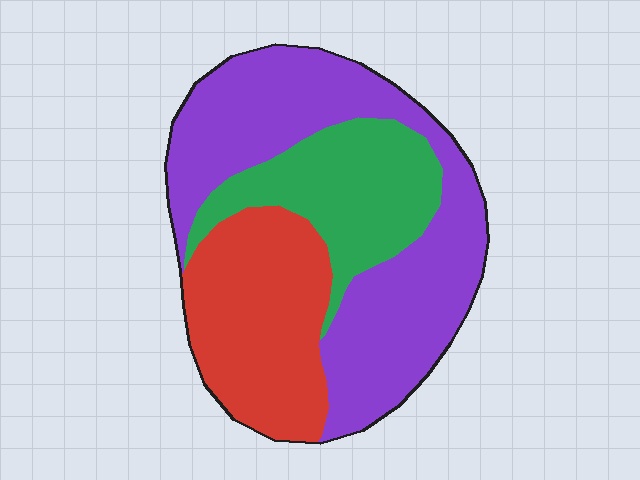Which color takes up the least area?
Green, at roughly 25%.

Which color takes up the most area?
Purple, at roughly 50%.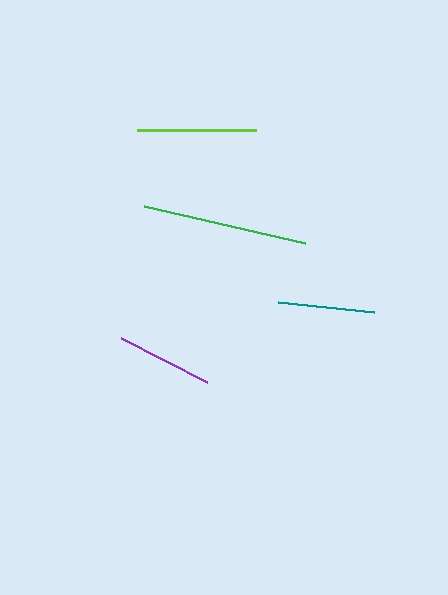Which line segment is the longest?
The green line is the longest at approximately 166 pixels.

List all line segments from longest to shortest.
From longest to shortest: green, lime, teal, purple.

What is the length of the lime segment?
The lime segment is approximately 119 pixels long.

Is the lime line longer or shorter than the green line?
The green line is longer than the lime line.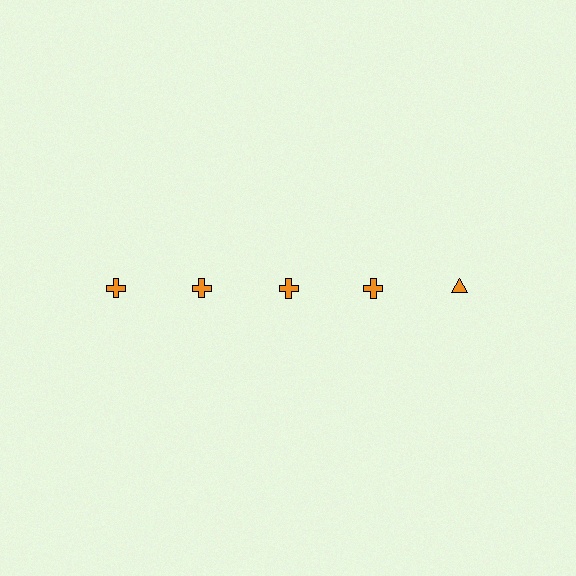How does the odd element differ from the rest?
It has a different shape: triangle instead of cross.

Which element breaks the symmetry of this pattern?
The orange triangle in the top row, rightmost column breaks the symmetry. All other shapes are orange crosses.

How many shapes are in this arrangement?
There are 5 shapes arranged in a grid pattern.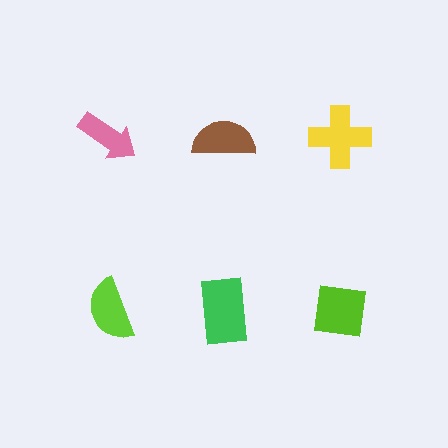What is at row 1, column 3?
A yellow cross.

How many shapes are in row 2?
3 shapes.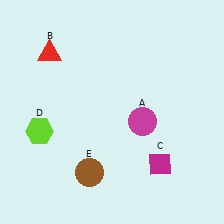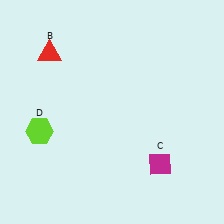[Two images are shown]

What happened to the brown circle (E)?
The brown circle (E) was removed in Image 2. It was in the bottom-left area of Image 1.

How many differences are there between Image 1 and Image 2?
There are 2 differences between the two images.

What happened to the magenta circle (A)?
The magenta circle (A) was removed in Image 2. It was in the bottom-right area of Image 1.